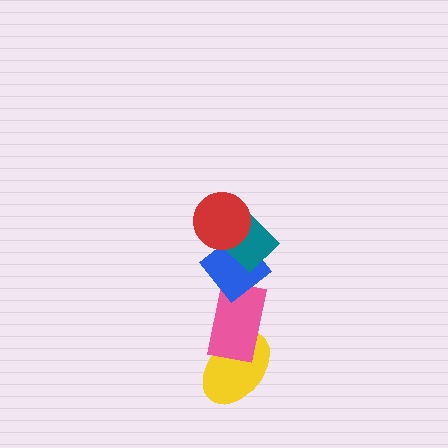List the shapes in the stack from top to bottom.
From top to bottom: the red circle, the teal diamond, the blue diamond, the pink rectangle, the yellow ellipse.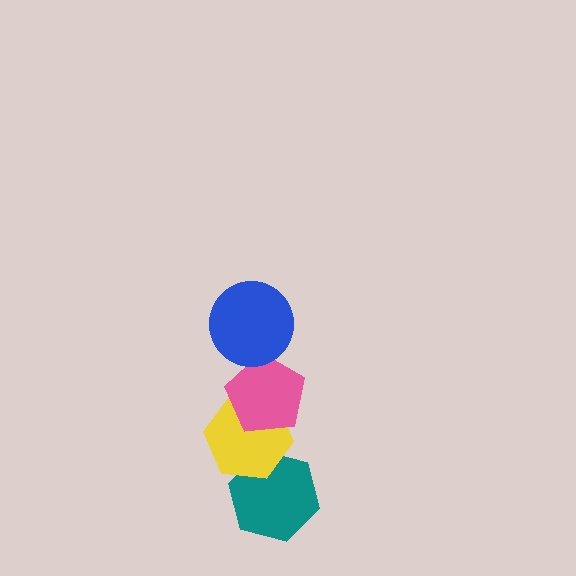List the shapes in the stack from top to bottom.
From top to bottom: the blue circle, the pink pentagon, the yellow hexagon, the teal hexagon.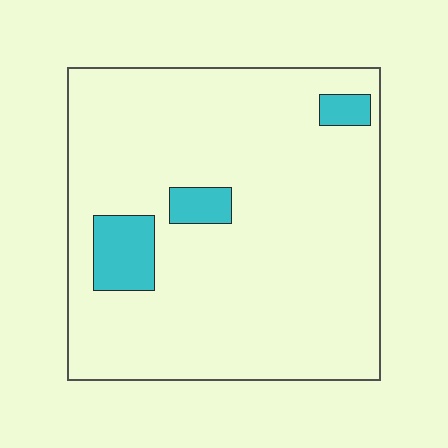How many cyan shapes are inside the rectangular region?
3.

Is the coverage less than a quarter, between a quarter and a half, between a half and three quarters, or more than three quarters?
Less than a quarter.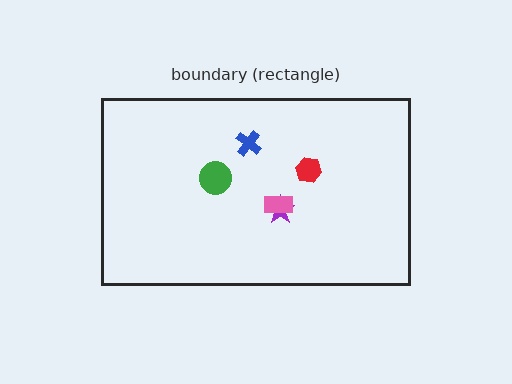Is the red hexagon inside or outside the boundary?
Inside.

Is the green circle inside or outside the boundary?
Inside.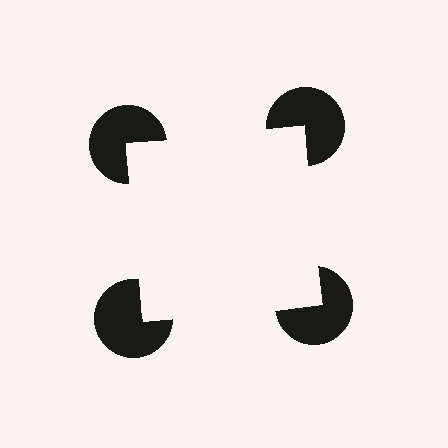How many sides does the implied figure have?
4 sides.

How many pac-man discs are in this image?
There are 4 — one at each vertex of the illusory square.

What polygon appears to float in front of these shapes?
An illusory square — its edges are inferred from the aligned wedge cuts in the pac-man discs, not physically drawn.